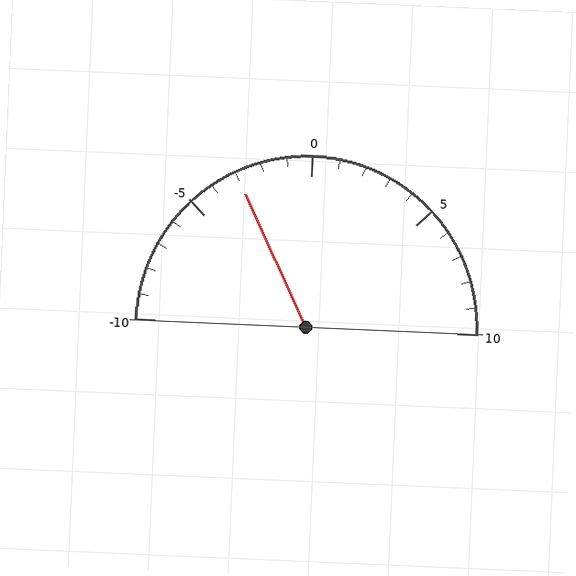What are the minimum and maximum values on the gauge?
The gauge ranges from -10 to 10.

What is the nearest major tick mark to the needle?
The nearest major tick mark is -5.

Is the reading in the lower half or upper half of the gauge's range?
The reading is in the lower half of the range (-10 to 10).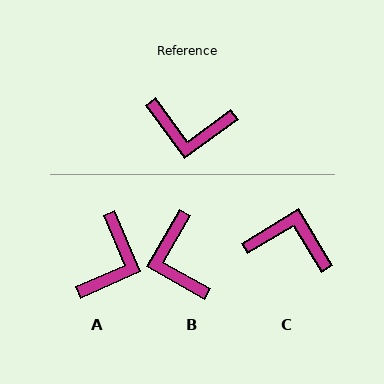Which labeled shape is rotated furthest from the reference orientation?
C, about 175 degrees away.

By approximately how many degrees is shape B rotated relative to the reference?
Approximately 66 degrees clockwise.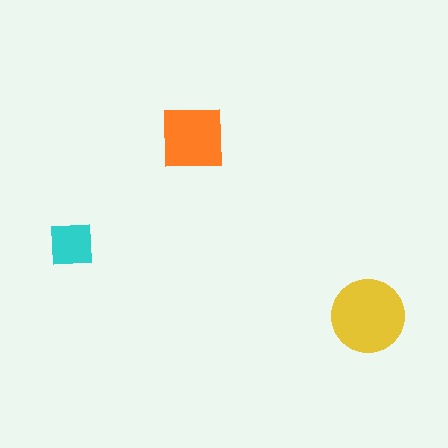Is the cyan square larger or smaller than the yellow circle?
Smaller.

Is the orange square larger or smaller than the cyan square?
Larger.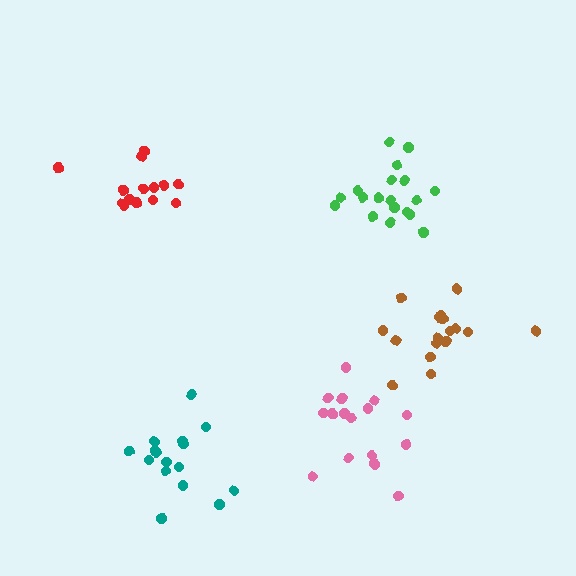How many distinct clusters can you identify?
There are 5 distinct clusters.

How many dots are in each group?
Group 1: 16 dots, Group 2: 16 dots, Group 3: 15 dots, Group 4: 17 dots, Group 5: 19 dots (83 total).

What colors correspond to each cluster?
The clusters are colored: pink, teal, red, brown, green.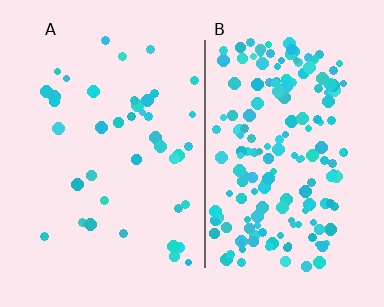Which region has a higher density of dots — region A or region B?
B (the right).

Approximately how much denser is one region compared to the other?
Approximately 4.3× — region B over region A.